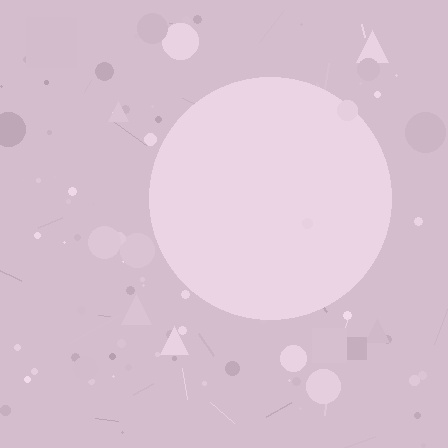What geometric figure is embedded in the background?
A circle is embedded in the background.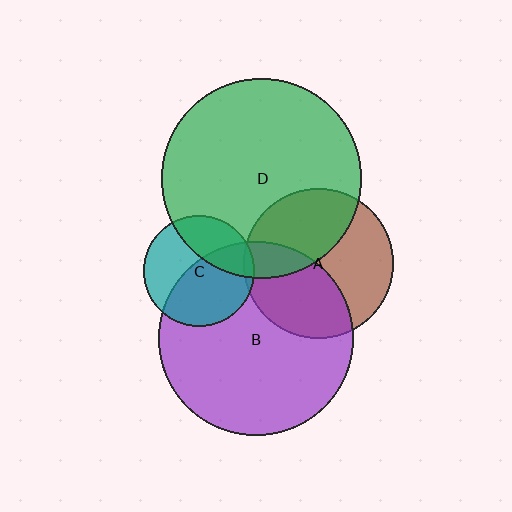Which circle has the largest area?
Circle D (green).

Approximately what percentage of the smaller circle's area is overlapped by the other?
Approximately 5%.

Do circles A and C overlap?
Yes.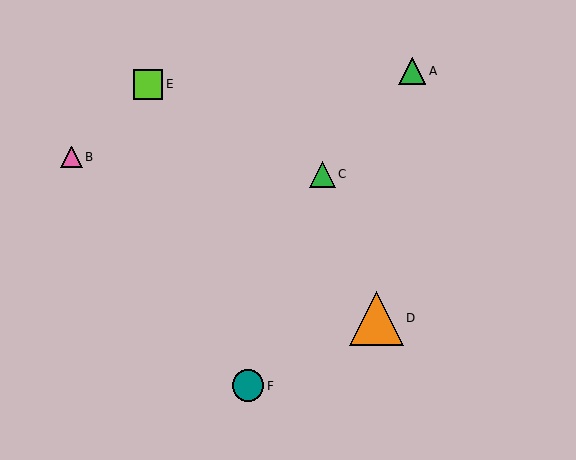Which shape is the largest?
The orange triangle (labeled D) is the largest.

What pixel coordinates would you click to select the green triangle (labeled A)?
Click at (412, 71) to select the green triangle A.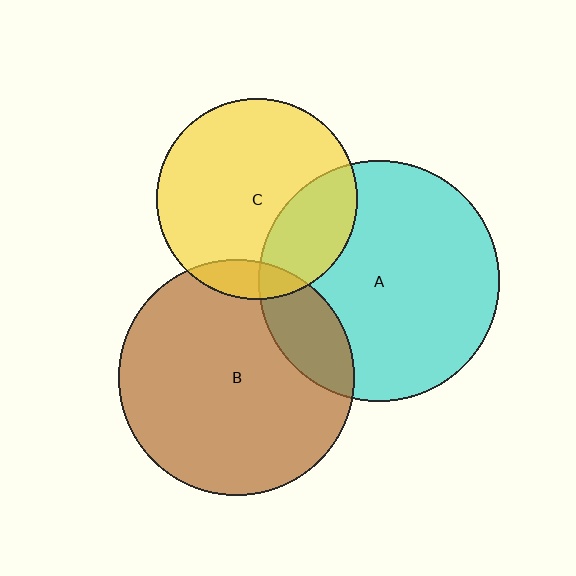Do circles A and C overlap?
Yes.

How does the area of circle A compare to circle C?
Approximately 1.4 times.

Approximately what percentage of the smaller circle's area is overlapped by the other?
Approximately 25%.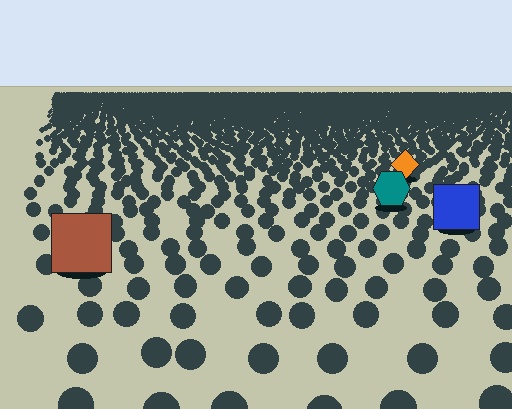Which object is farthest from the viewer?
The orange diamond is farthest from the viewer. It appears smaller and the ground texture around it is denser.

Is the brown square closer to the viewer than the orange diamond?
Yes. The brown square is closer — you can tell from the texture gradient: the ground texture is coarser near it.